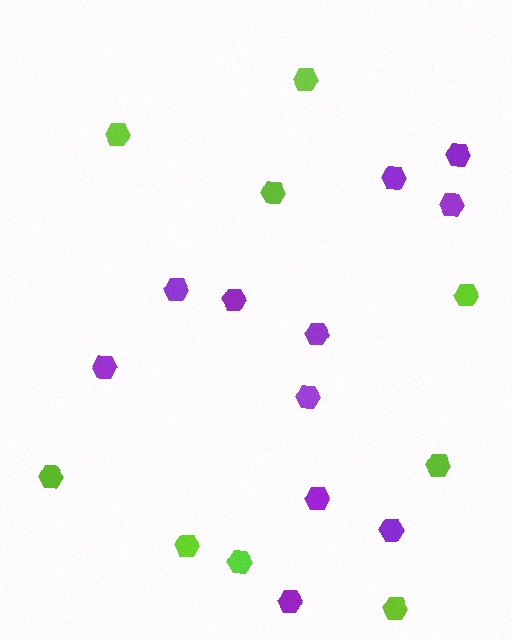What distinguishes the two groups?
There are 2 groups: one group of lime hexagons (9) and one group of purple hexagons (11).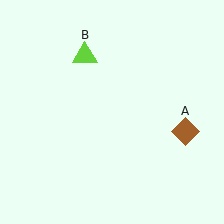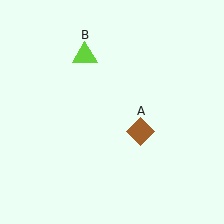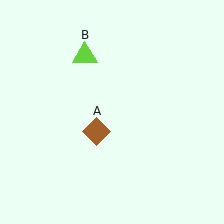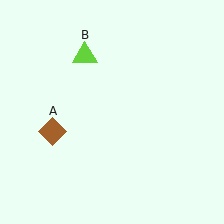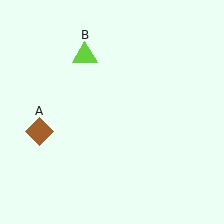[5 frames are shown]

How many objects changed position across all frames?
1 object changed position: brown diamond (object A).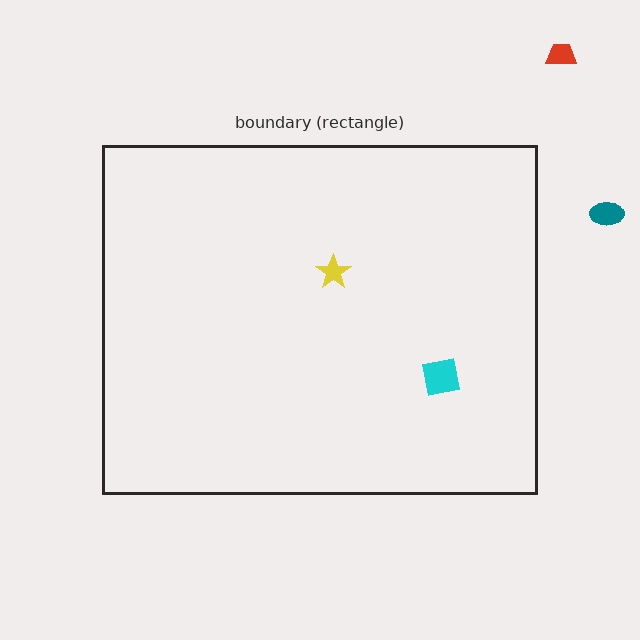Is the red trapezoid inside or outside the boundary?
Outside.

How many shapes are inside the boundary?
2 inside, 2 outside.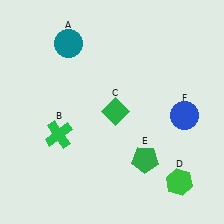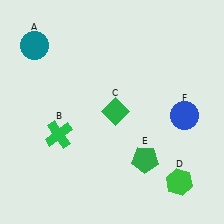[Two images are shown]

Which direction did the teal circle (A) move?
The teal circle (A) moved left.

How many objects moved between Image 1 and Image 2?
1 object moved between the two images.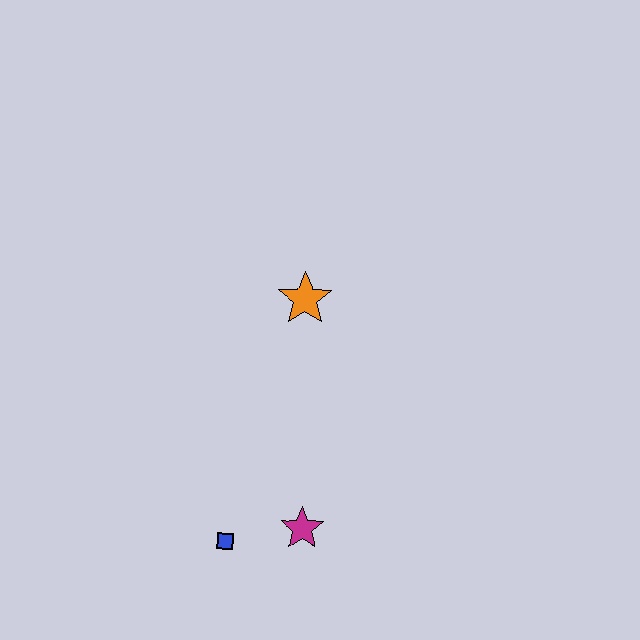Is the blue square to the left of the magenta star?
Yes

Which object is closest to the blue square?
The magenta star is closest to the blue square.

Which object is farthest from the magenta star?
The orange star is farthest from the magenta star.